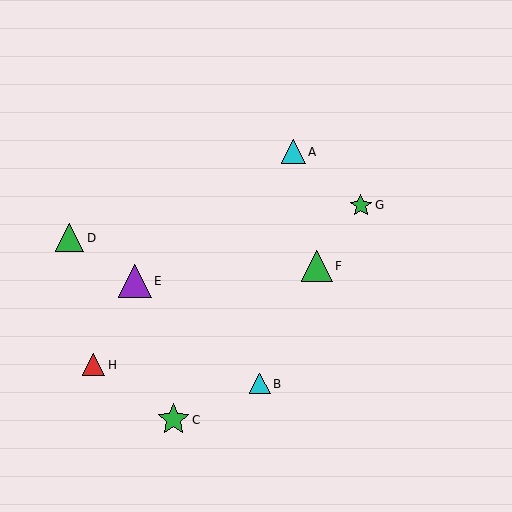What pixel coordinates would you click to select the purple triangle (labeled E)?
Click at (135, 281) to select the purple triangle E.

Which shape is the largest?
The purple triangle (labeled E) is the largest.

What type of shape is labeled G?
Shape G is a green star.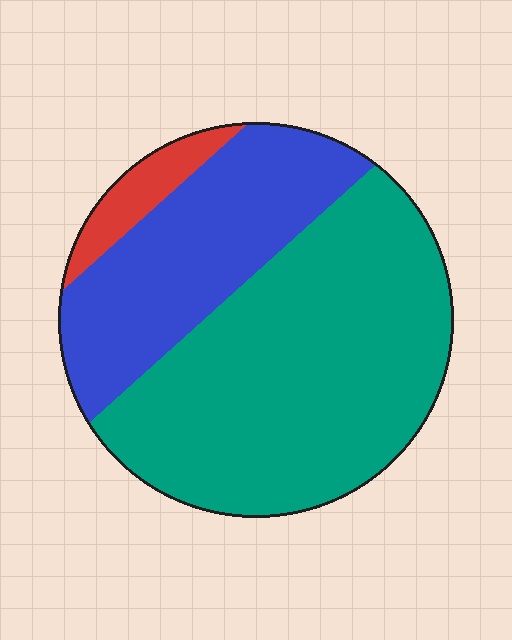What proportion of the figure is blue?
Blue takes up about one third (1/3) of the figure.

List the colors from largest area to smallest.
From largest to smallest: teal, blue, red.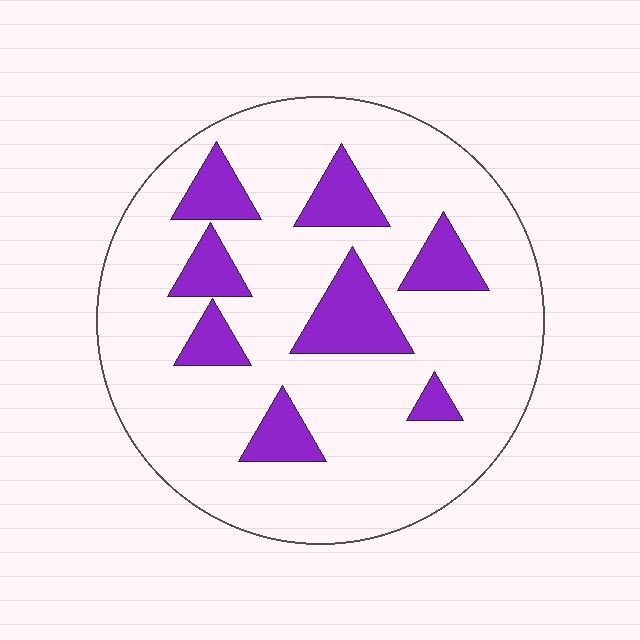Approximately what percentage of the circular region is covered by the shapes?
Approximately 20%.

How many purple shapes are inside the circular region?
8.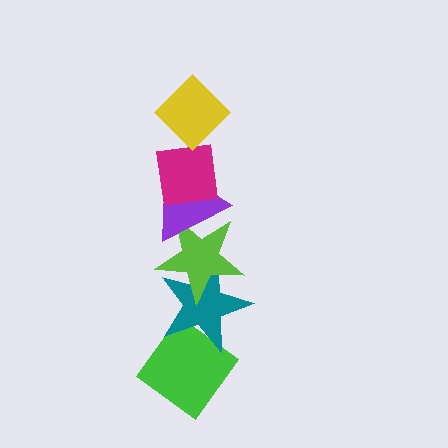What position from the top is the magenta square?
The magenta square is 2nd from the top.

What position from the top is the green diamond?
The green diamond is 6th from the top.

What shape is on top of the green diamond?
The teal star is on top of the green diamond.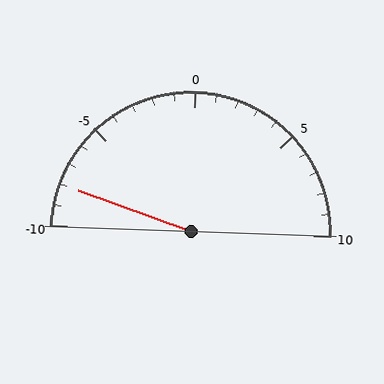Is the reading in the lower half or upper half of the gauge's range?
The reading is in the lower half of the range (-10 to 10).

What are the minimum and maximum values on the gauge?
The gauge ranges from -10 to 10.